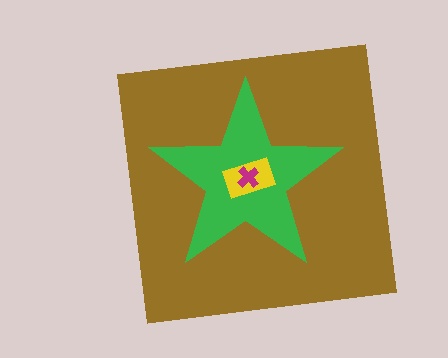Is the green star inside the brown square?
Yes.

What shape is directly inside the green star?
The yellow rectangle.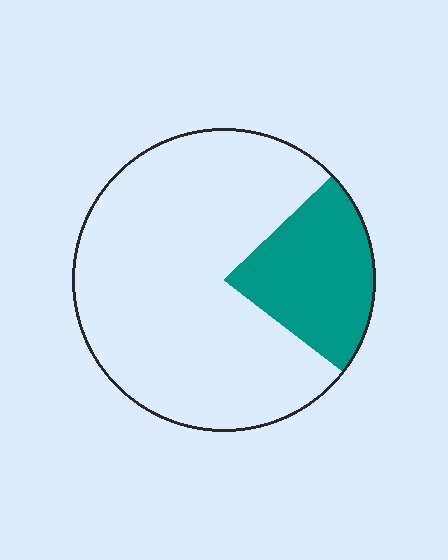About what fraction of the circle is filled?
About one quarter (1/4).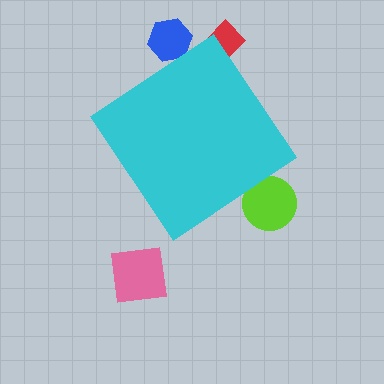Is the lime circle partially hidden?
Yes, the lime circle is partially hidden behind the cyan diamond.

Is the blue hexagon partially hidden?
Yes, the blue hexagon is partially hidden behind the cyan diamond.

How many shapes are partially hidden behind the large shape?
3 shapes are partially hidden.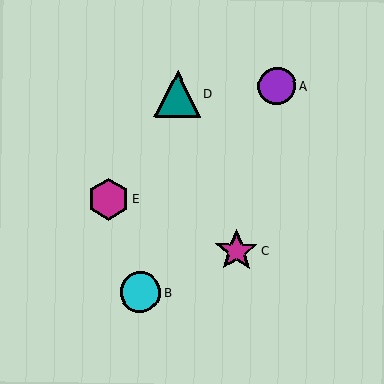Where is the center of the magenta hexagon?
The center of the magenta hexagon is at (108, 199).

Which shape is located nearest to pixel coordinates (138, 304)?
The cyan circle (labeled B) at (140, 292) is nearest to that location.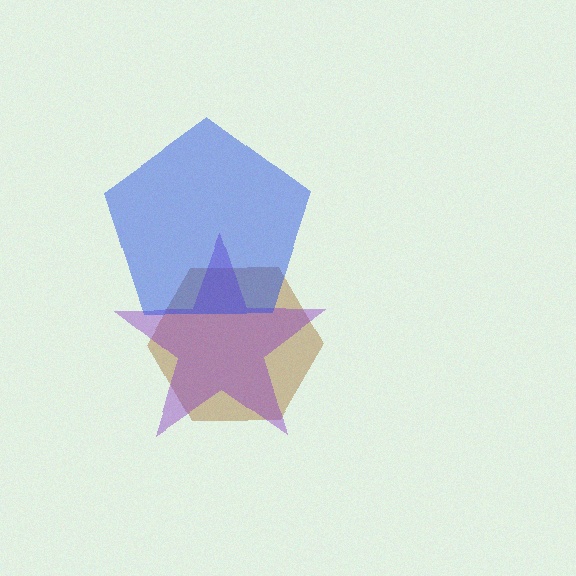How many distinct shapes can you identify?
There are 3 distinct shapes: a brown hexagon, a purple star, a blue pentagon.